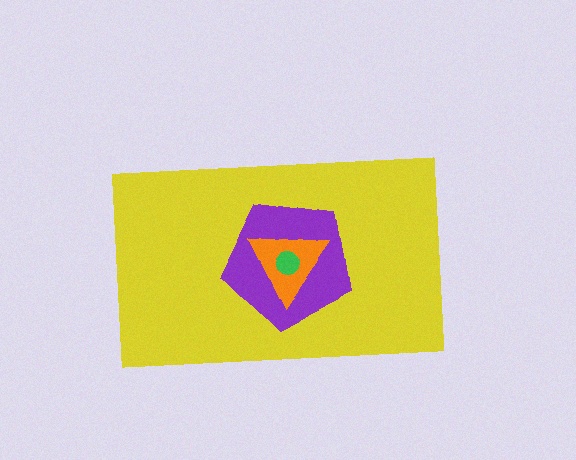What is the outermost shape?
The yellow rectangle.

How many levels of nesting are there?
4.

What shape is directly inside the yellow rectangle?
The purple pentagon.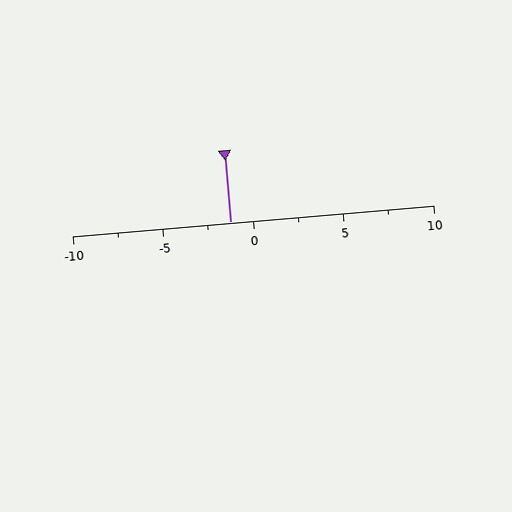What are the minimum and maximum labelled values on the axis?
The axis runs from -10 to 10.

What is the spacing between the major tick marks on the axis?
The major ticks are spaced 5 apart.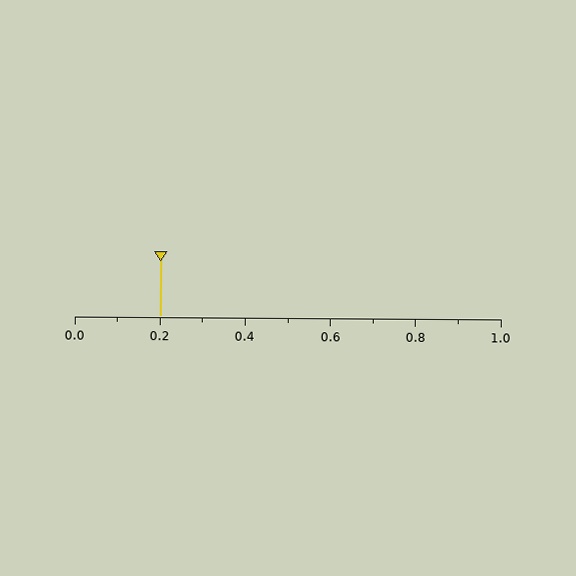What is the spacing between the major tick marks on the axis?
The major ticks are spaced 0.2 apart.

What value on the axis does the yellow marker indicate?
The marker indicates approximately 0.2.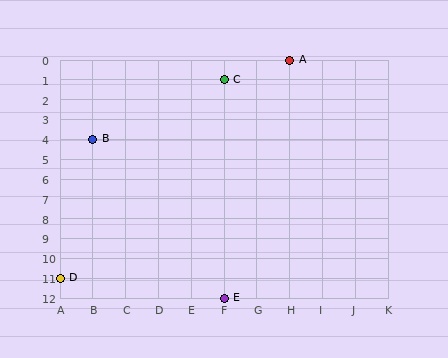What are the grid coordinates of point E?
Point E is at grid coordinates (F, 12).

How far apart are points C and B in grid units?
Points C and B are 4 columns and 3 rows apart (about 5.0 grid units diagonally).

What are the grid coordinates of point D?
Point D is at grid coordinates (A, 11).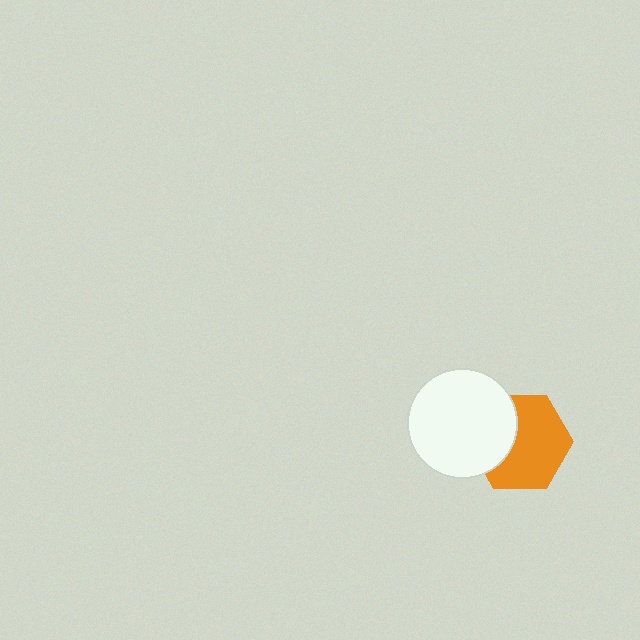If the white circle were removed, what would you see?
You would see the complete orange hexagon.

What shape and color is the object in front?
The object in front is a white circle.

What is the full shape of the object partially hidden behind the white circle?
The partially hidden object is an orange hexagon.